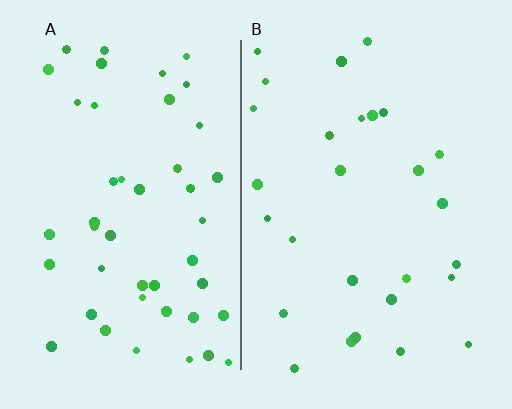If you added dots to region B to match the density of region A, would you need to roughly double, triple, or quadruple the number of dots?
Approximately double.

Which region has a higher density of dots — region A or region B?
A (the left).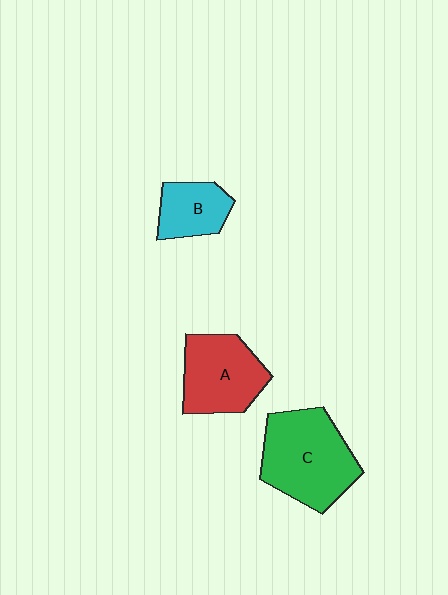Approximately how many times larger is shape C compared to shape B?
Approximately 2.0 times.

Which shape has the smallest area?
Shape B (cyan).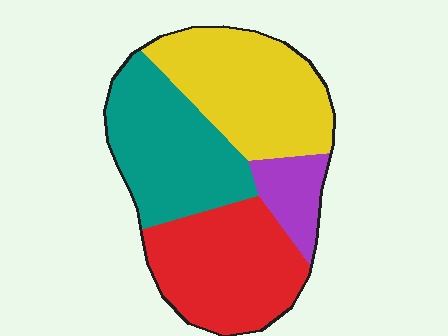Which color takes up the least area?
Purple, at roughly 10%.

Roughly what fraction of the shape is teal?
Teal covers about 30% of the shape.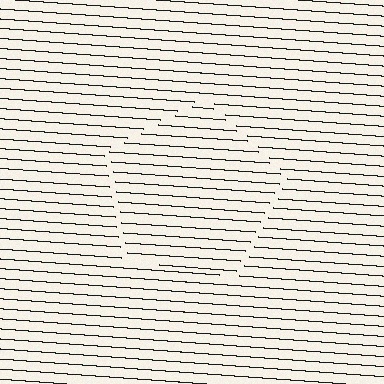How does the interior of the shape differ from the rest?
The interior of the shape contains the same grating, shifted by half a period — the contour is defined by the phase discontinuity where line-ends from the inner and outer gratings abut.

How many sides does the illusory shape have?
5 sides — the line-ends trace a pentagon.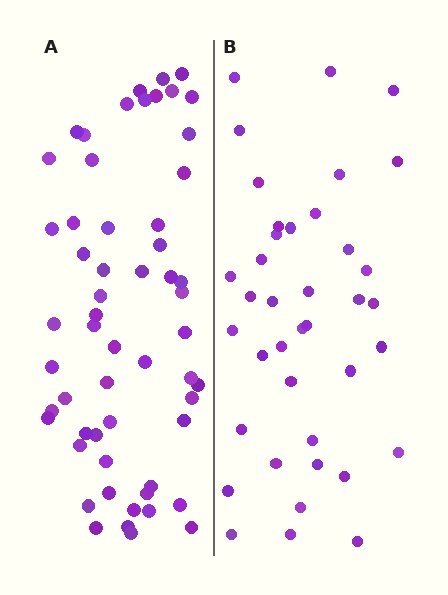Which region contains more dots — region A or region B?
Region A (the left region) has more dots.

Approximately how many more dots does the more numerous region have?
Region A has approximately 20 more dots than region B.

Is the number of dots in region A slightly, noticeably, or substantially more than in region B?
Region A has substantially more. The ratio is roughly 1.5 to 1.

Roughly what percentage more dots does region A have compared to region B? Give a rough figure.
About 45% more.